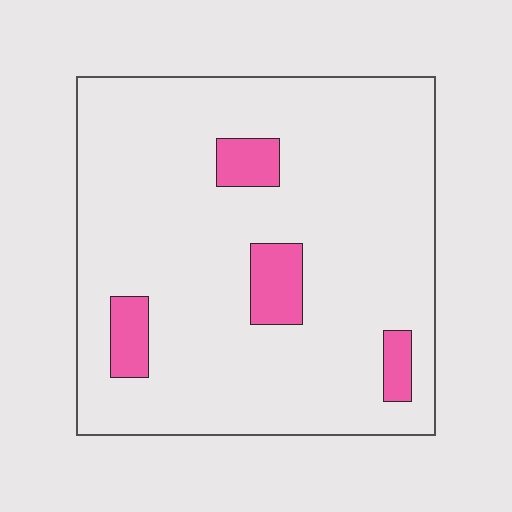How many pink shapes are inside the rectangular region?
4.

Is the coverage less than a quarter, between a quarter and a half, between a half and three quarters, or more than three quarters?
Less than a quarter.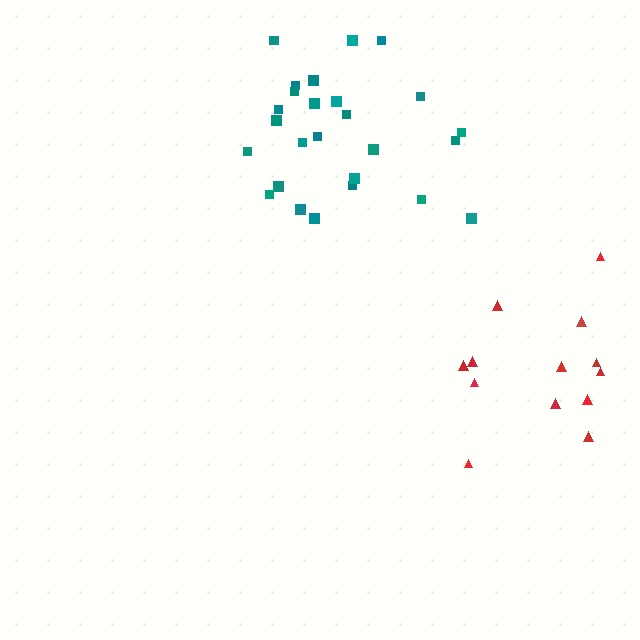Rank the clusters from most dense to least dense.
teal, red.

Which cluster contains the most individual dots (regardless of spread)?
Teal (27).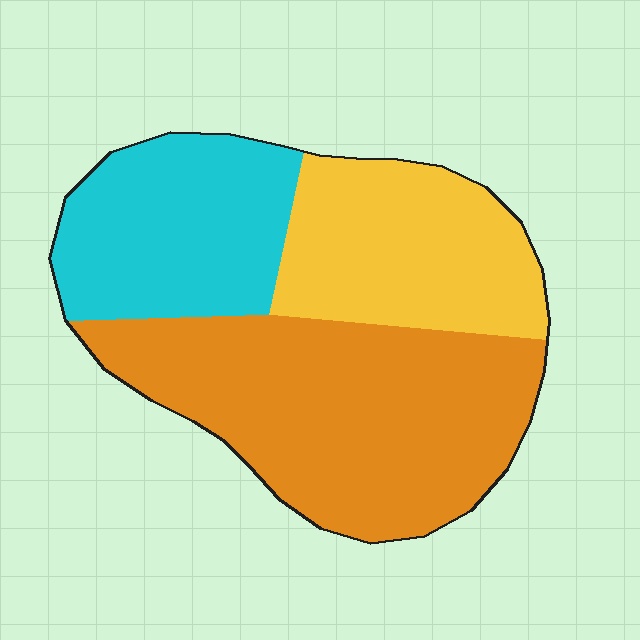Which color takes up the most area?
Orange, at roughly 45%.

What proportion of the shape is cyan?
Cyan covers 27% of the shape.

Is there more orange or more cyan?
Orange.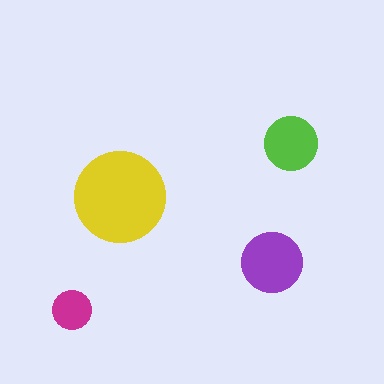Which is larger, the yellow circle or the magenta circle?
The yellow one.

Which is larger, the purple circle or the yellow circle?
The yellow one.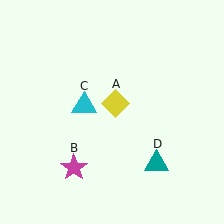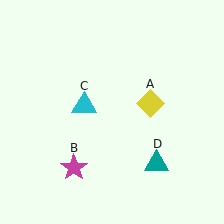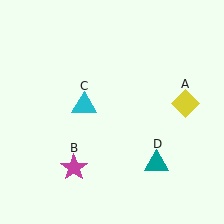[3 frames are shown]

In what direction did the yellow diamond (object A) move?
The yellow diamond (object A) moved right.